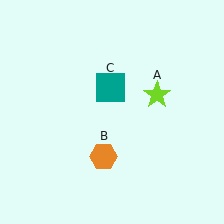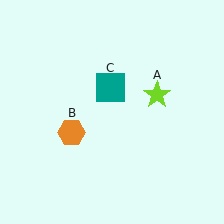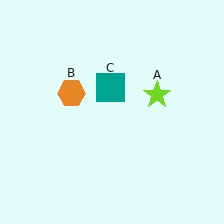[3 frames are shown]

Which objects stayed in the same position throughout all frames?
Lime star (object A) and teal square (object C) remained stationary.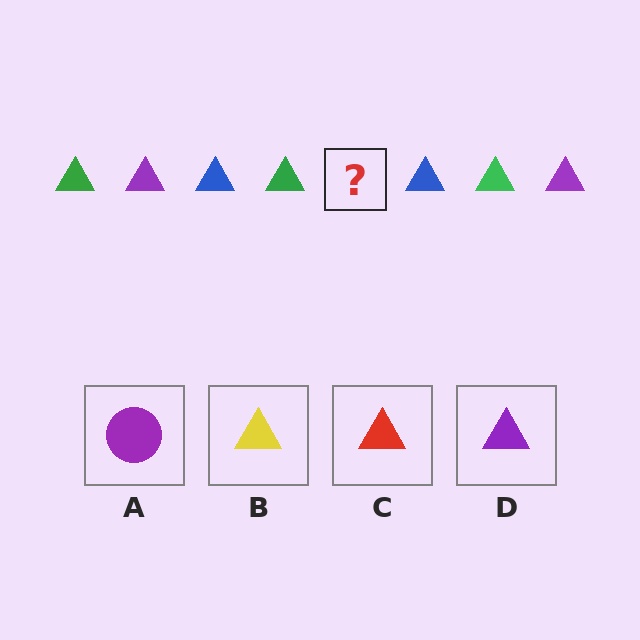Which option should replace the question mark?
Option D.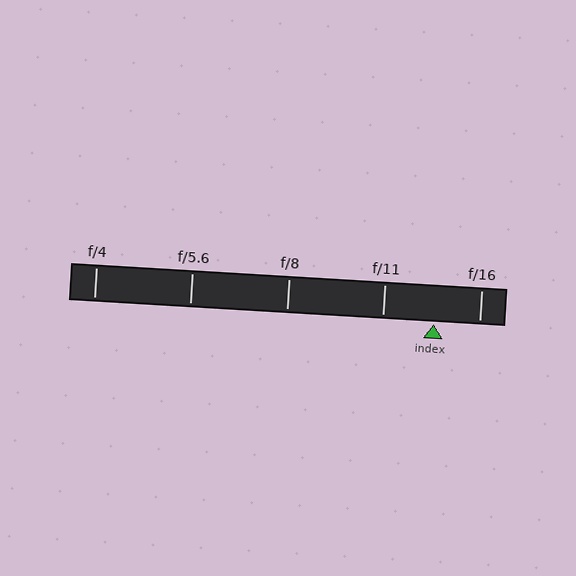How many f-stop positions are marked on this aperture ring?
There are 5 f-stop positions marked.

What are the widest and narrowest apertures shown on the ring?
The widest aperture shown is f/4 and the narrowest is f/16.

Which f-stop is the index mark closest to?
The index mark is closest to f/16.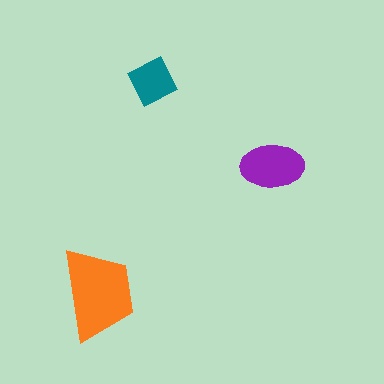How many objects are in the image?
There are 3 objects in the image.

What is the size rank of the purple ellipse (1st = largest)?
2nd.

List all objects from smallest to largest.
The teal diamond, the purple ellipse, the orange trapezoid.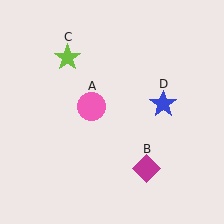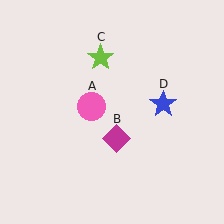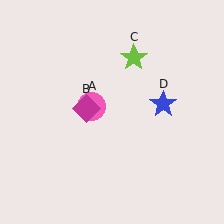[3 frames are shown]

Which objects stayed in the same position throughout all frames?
Pink circle (object A) and blue star (object D) remained stationary.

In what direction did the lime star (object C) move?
The lime star (object C) moved right.